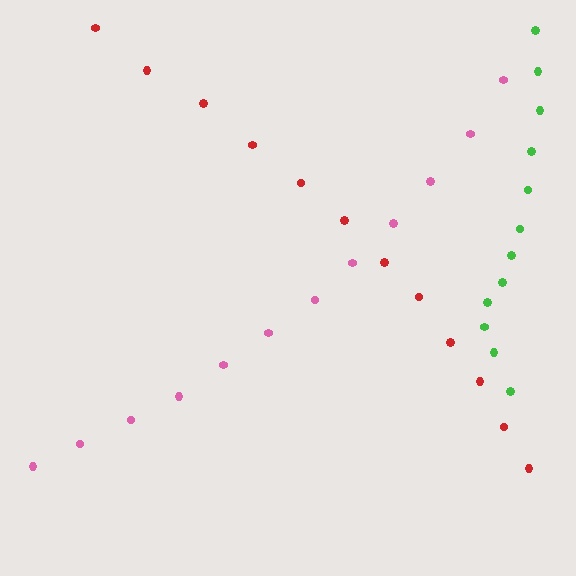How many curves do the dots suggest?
There are 3 distinct paths.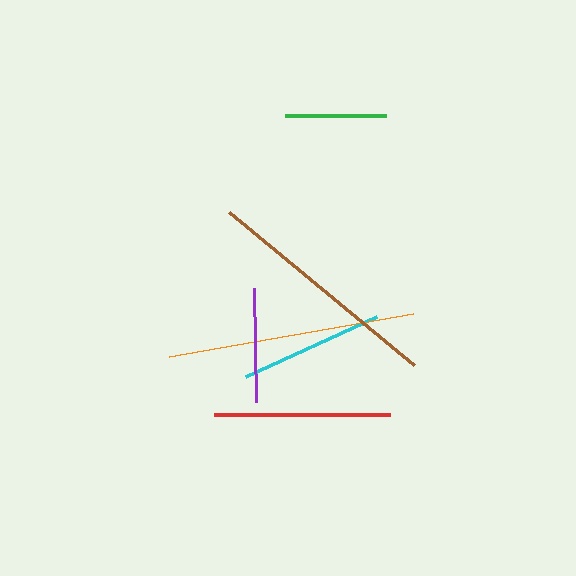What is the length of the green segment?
The green segment is approximately 102 pixels long.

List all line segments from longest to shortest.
From longest to shortest: orange, brown, red, cyan, purple, green.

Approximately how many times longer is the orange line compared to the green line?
The orange line is approximately 2.4 times the length of the green line.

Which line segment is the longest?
The orange line is the longest at approximately 248 pixels.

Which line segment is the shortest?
The green line is the shortest at approximately 102 pixels.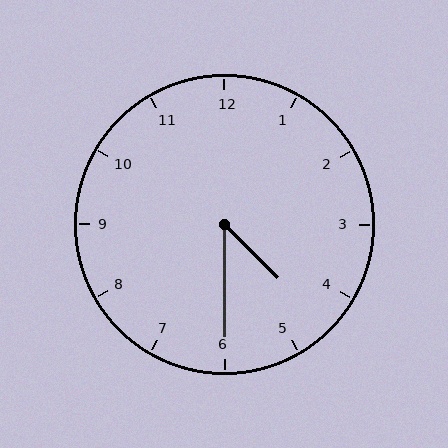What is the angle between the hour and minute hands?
Approximately 45 degrees.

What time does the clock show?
4:30.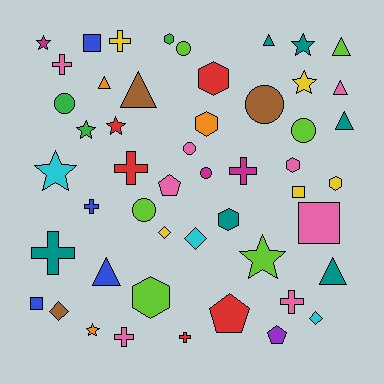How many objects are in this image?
There are 50 objects.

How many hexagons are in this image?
There are 7 hexagons.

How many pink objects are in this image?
There are 8 pink objects.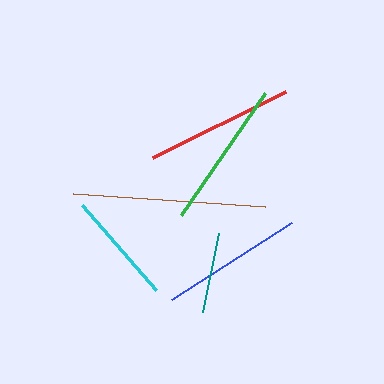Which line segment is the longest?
The brown line is the longest at approximately 193 pixels.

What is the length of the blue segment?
The blue segment is approximately 143 pixels long.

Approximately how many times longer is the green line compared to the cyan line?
The green line is approximately 1.3 times the length of the cyan line.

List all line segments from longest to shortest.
From longest to shortest: brown, red, green, blue, cyan, teal.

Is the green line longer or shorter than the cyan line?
The green line is longer than the cyan line.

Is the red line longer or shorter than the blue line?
The red line is longer than the blue line.